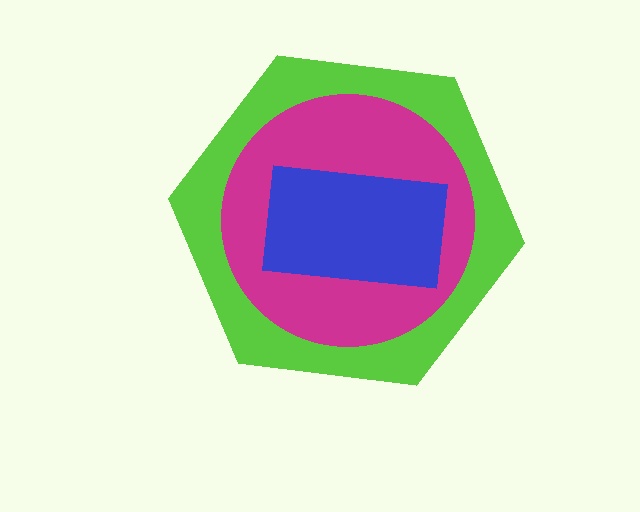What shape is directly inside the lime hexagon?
The magenta circle.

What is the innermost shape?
The blue rectangle.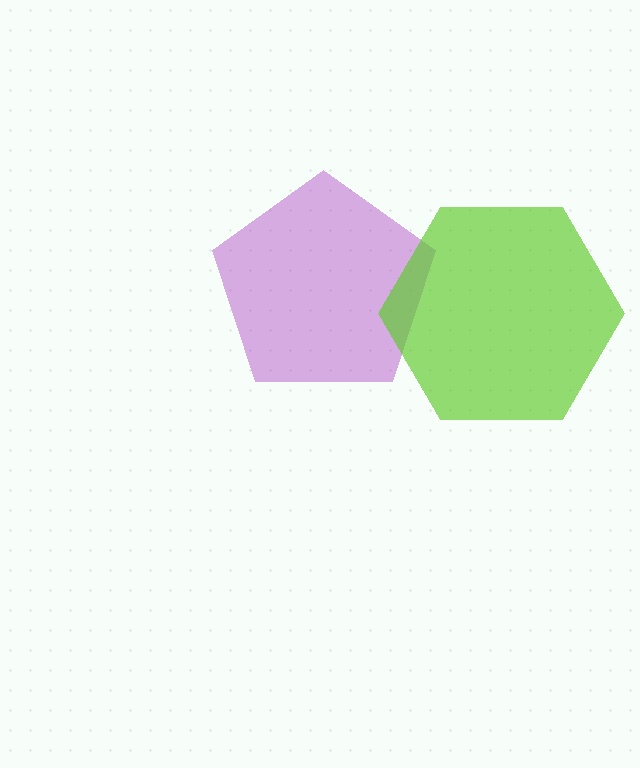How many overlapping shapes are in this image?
There are 2 overlapping shapes in the image.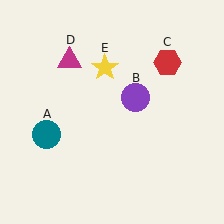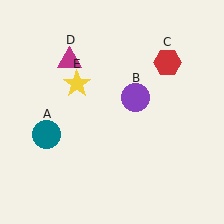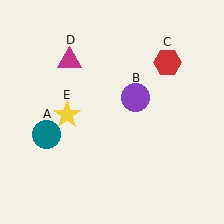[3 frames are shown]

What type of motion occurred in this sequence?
The yellow star (object E) rotated counterclockwise around the center of the scene.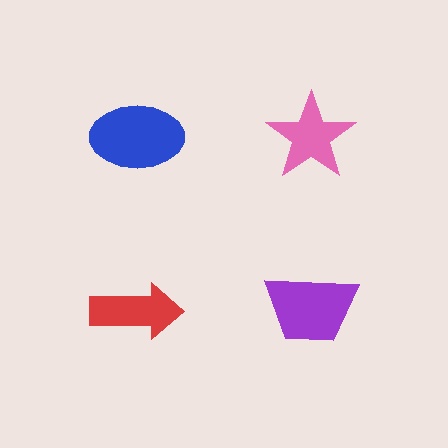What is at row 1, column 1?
A blue ellipse.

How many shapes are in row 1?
2 shapes.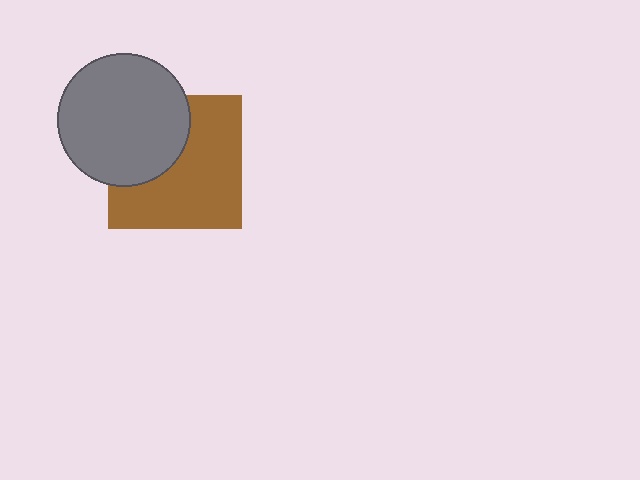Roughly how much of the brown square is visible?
About half of it is visible (roughly 63%).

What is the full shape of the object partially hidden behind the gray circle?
The partially hidden object is a brown square.